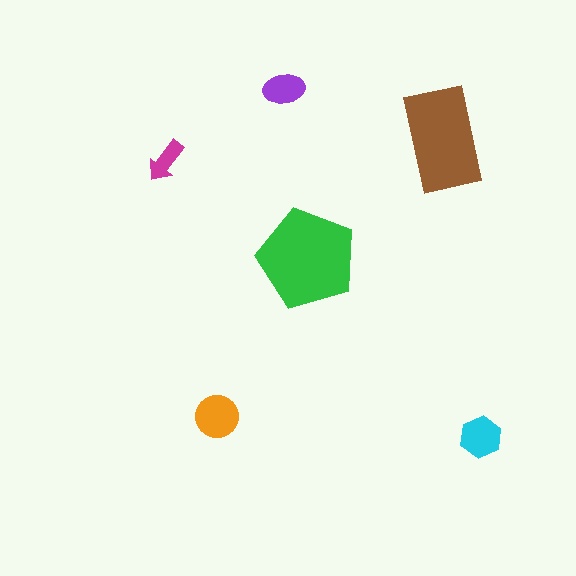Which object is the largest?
The green pentagon.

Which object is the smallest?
The magenta arrow.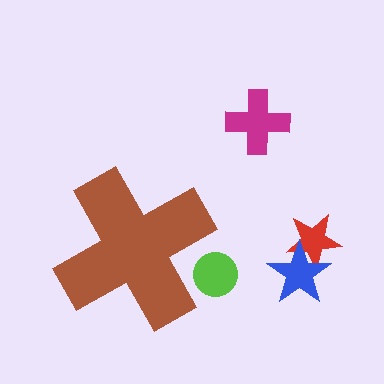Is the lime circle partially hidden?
Yes, the lime circle is partially hidden behind the brown cross.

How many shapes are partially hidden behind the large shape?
1 shape is partially hidden.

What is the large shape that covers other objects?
A brown cross.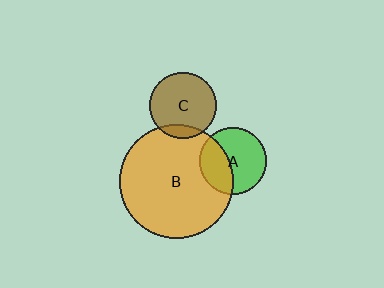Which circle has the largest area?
Circle B (orange).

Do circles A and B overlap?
Yes.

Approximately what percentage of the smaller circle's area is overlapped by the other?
Approximately 35%.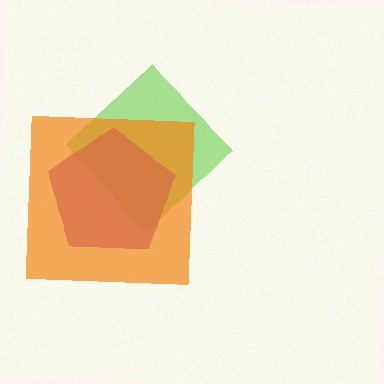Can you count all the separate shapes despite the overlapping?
Yes, there are 3 separate shapes.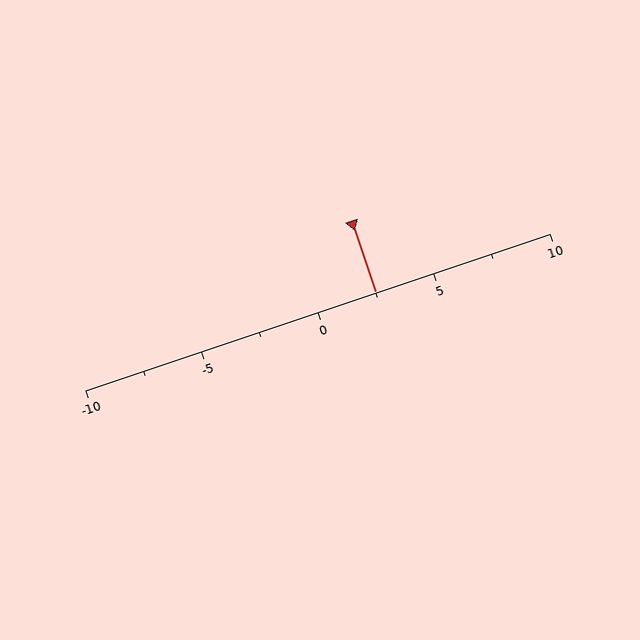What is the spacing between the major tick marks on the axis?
The major ticks are spaced 5 apart.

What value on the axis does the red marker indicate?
The marker indicates approximately 2.5.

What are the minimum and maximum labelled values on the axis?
The axis runs from -10 to 10.